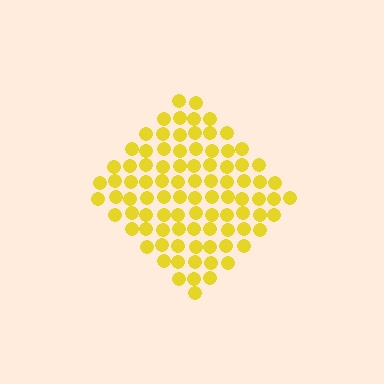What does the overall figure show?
The overall figure shows a diamond.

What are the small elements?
The small elements are circles.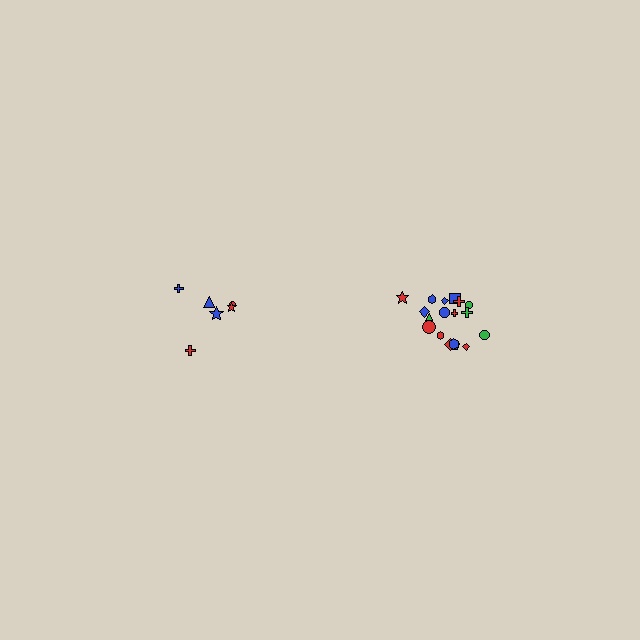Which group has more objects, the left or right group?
The right group.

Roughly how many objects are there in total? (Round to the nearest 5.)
Roughly 25 objects in total.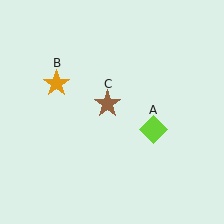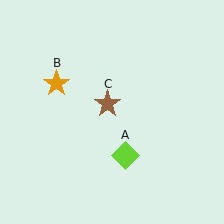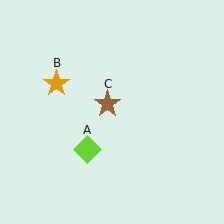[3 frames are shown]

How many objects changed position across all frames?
1 object changed position: lime diamond (object A).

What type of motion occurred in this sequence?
The lime diamond (object A) rotated clockwise around the center of the scene.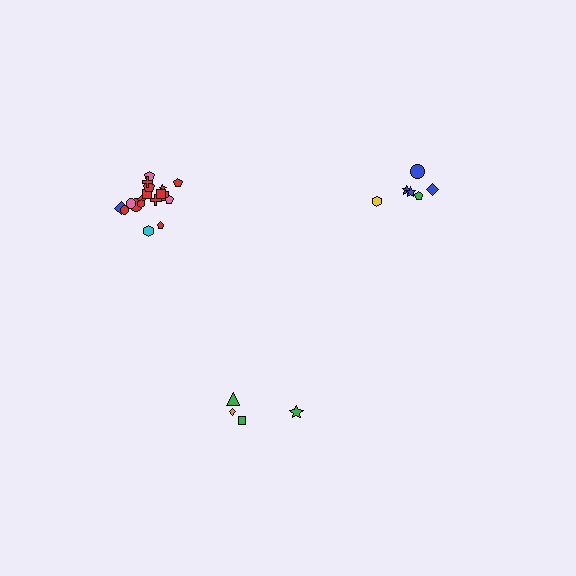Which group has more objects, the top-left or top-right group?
The top-left group.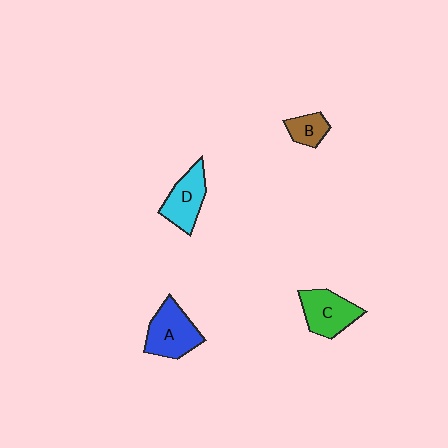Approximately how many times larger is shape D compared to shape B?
Approximately 1.8 times.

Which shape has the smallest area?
Shape B (brown).